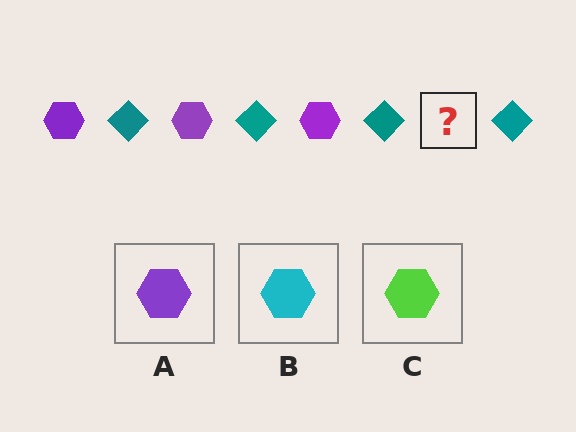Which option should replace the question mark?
Option A.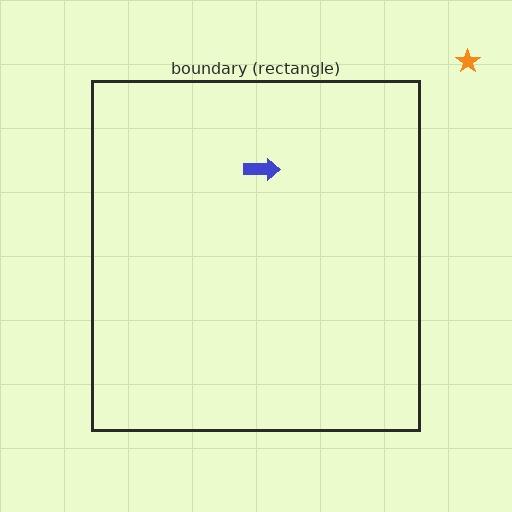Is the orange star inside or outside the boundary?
Outside.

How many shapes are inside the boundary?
1 inside, 1 outside.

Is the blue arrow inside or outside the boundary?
Inside.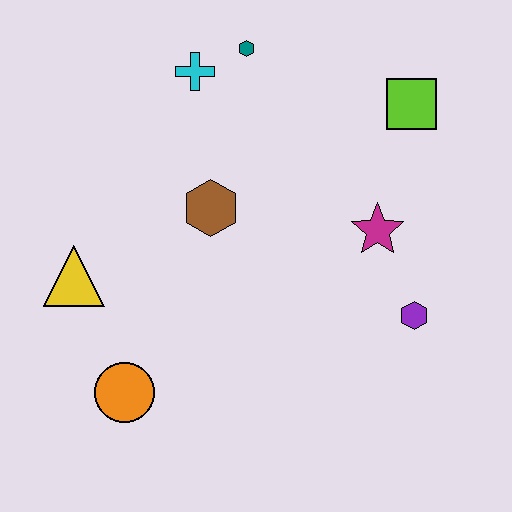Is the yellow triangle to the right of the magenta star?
No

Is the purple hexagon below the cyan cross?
Yes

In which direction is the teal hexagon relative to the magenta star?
The teal hexagon is above the magenta star.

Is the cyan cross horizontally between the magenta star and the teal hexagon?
No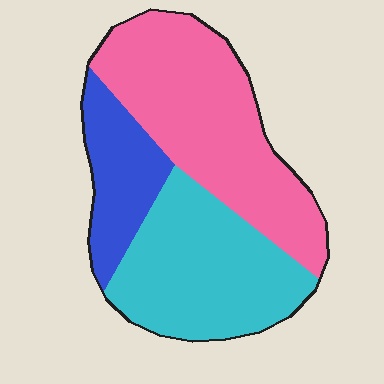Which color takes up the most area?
Pink, at roughly 45%.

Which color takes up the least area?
Blue, at roughly 20%.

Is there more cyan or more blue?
Cyan.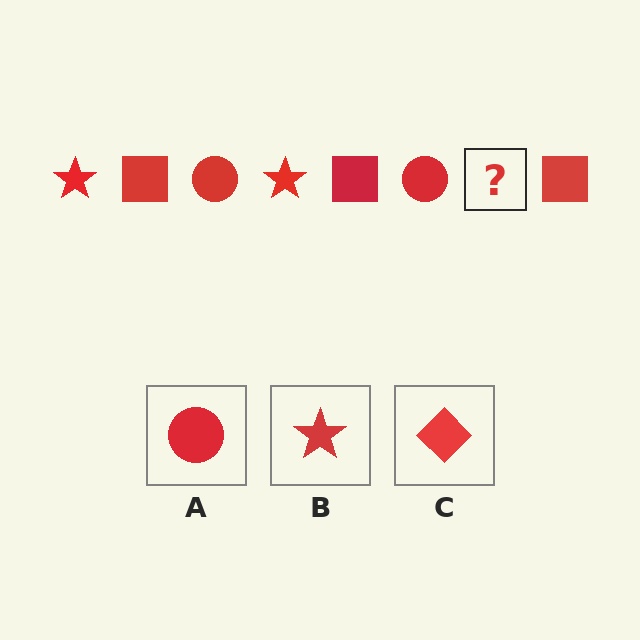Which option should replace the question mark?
Option B.